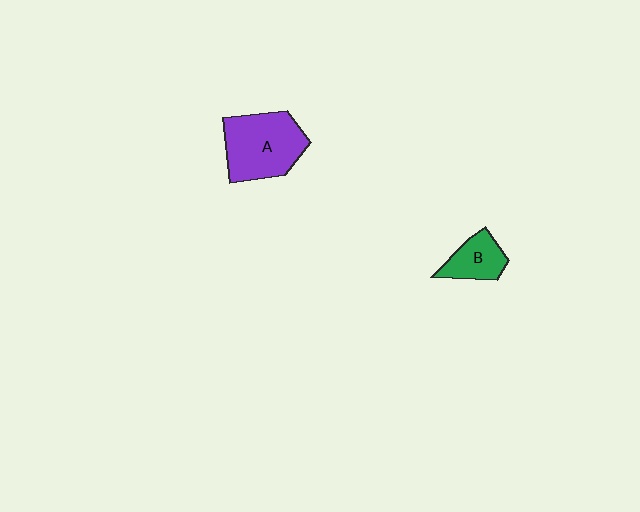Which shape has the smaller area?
Shape B (green).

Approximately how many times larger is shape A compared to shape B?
Approximately 2.1 times.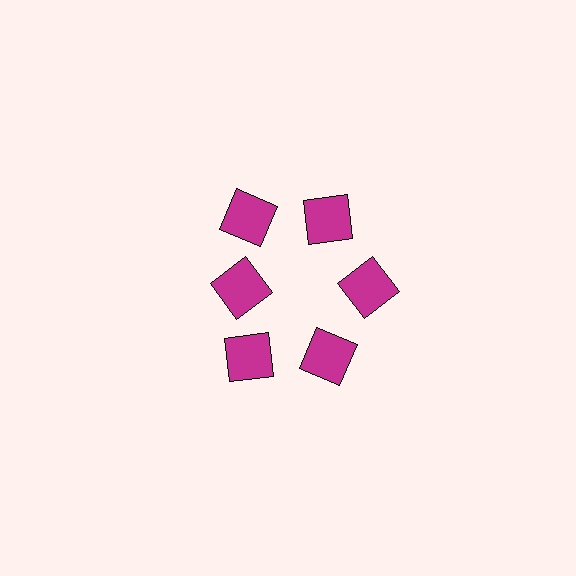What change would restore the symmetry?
The symmetry would be restored by moving it outward, back onto the ring so that all 6 squares sit at equal angles and equal distance from the center.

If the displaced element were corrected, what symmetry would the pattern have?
It would have 6-fold rotational symmetry — the pattern would map onto itself every 60 degrees.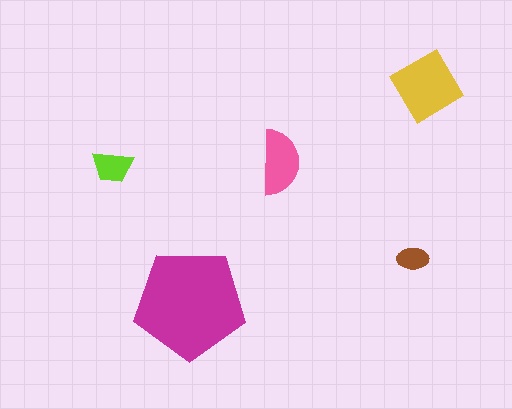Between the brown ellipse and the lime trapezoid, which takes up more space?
The lime trapezoid.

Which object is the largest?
The magenta pentagon.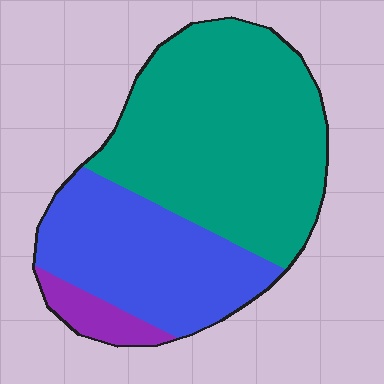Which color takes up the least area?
Purple, at roughly 5%.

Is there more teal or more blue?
Teal.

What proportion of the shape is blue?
Blue takes up about one third (1/3) of the shape.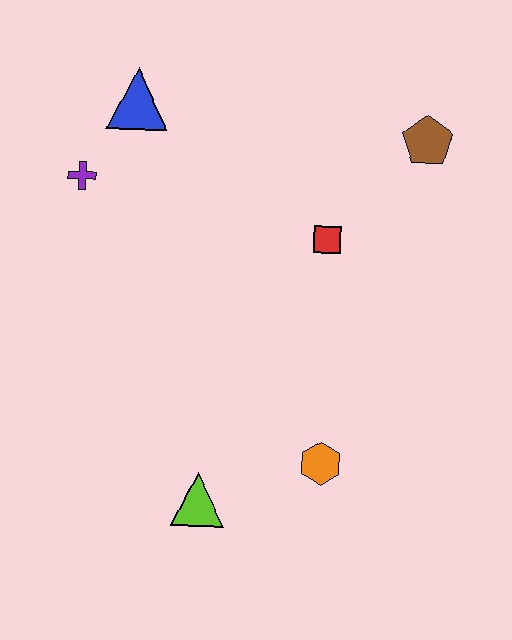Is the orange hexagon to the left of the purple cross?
No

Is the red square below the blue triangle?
Yes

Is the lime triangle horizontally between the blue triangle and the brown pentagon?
Yes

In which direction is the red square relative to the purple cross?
The red square is to the right of the purple cross.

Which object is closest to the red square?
The brown pentagon is closest to the red square.